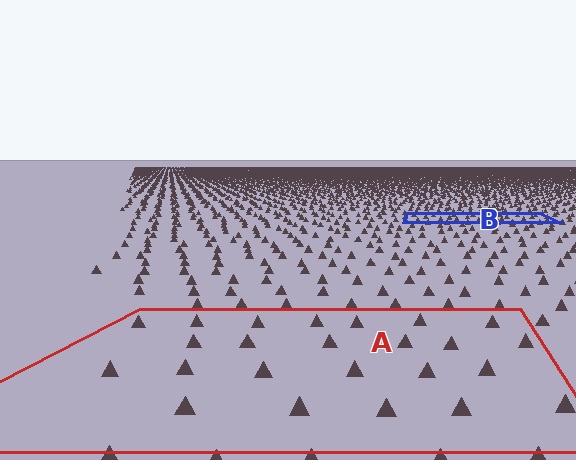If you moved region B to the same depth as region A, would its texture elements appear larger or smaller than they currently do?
They would appear larger. At a closer depth, the same texture elements are projected at a bigger on-screen size.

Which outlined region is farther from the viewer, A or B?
Region B is farther from the viewer — the texture elements inside it appear smaller and more densely packed.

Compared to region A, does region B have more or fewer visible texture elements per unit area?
Region B has more texture elements per unit area — they are packed more densely because it is farther away.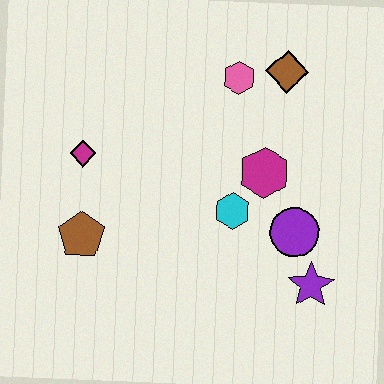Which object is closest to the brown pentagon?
The magenta diamond is closest to the brown pentagon.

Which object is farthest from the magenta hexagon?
The brown pentagon is farthest from the magenta hexagon.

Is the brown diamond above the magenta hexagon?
Yes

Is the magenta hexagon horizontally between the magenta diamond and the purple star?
Yes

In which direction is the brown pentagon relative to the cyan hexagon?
The brown pentagon is to the left of the cyan hexagon.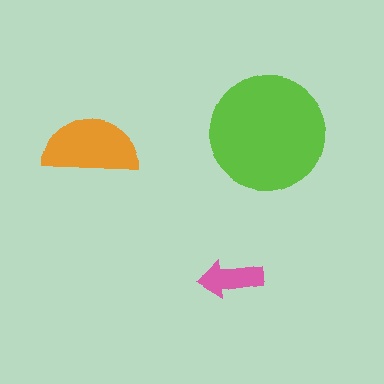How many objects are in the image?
There are 3 objects in the image.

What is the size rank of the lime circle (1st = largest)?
1st.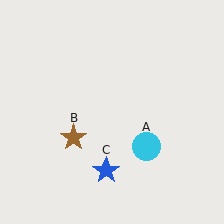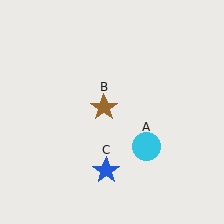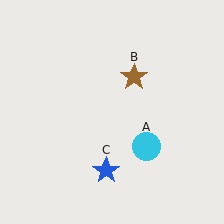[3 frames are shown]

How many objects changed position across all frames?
1 object changed position: brown star (object B).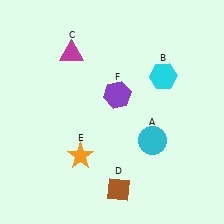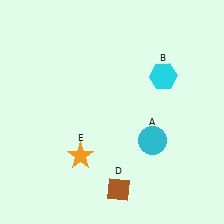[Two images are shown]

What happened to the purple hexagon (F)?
The purple hexagon (F) was removed in Image 2. It was in the top-right area of Image 1.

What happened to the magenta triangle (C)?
The magenta triangle (C) was removed in Image 2. It was in the top-left area of Image 1.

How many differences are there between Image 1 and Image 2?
There are 2 differences between the two images.